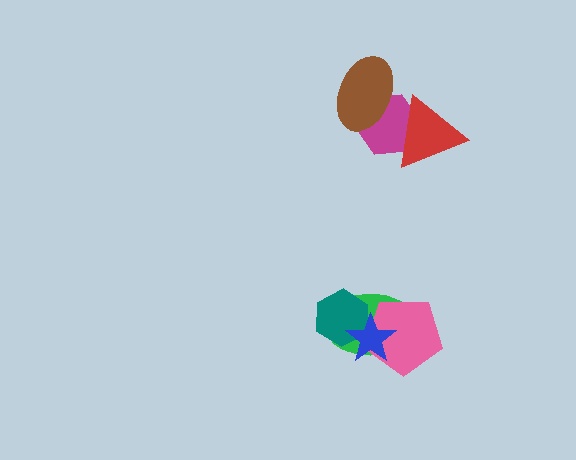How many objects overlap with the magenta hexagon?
2 objects overlap with the magenta hexagon.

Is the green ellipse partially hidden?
Yes, it is partially covered by another shape.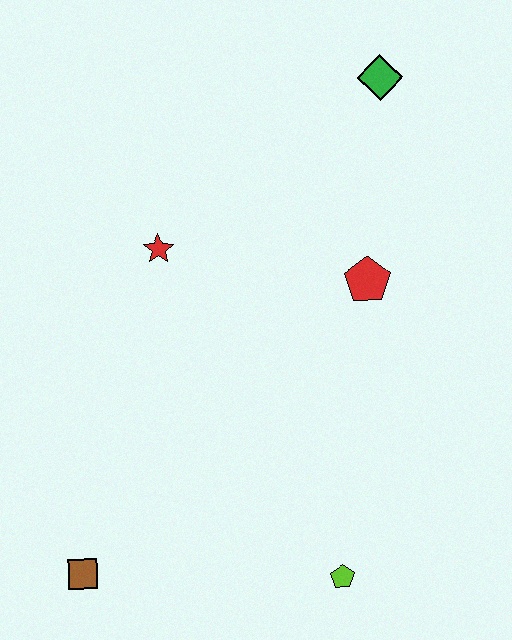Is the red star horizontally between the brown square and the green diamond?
Yes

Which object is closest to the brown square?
The lime pentagon is closest to the brown square.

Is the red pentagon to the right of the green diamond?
No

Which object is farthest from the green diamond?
The brown square is farthest from the green diamond.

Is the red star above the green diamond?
No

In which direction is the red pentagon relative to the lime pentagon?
The red pentagon is above the lime pentagon.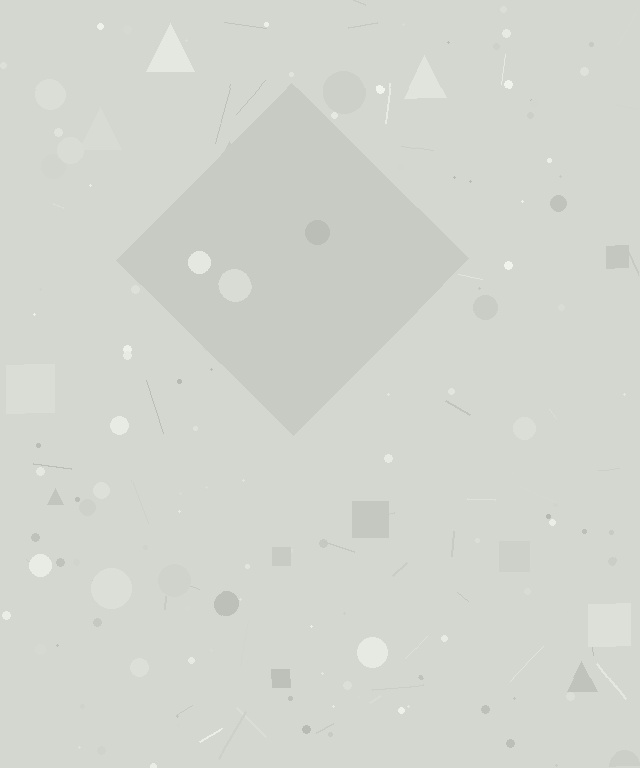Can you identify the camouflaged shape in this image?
The camouflaged shape is a diamond.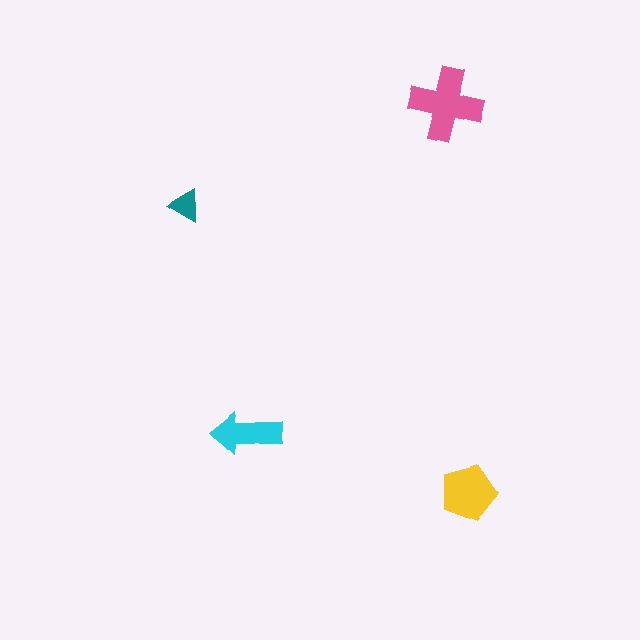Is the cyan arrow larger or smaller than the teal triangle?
Larger.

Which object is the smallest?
The teal triangle.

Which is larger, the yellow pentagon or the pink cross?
The pink cross.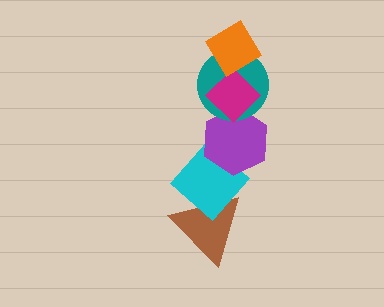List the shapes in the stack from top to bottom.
From top to bottom: the orange diamond, the magenta diamond, the teal circle, the purple hexagon, the cyan diamond, the brown triangle.